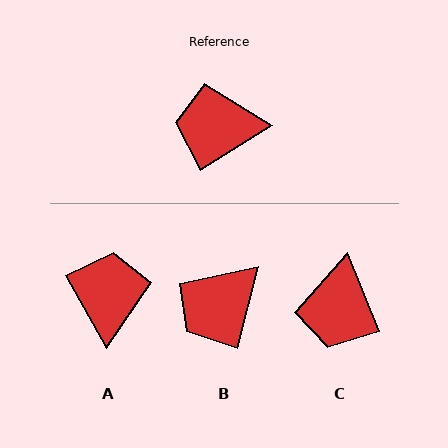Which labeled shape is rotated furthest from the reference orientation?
A, about 92 degrees away.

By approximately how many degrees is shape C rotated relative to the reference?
Approximately 80 degrees counter-clockwise.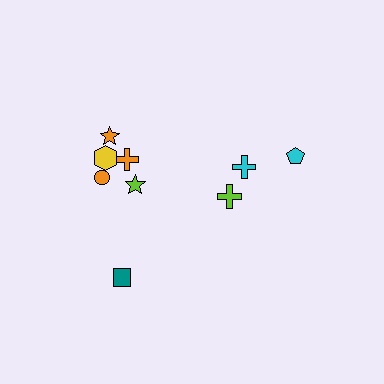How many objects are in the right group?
There are 3 objects.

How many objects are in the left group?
There are 6 objects.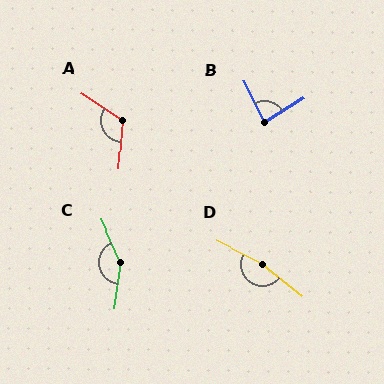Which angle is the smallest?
B, at approximately 84 degrees.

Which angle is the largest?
D, at approximately 167 degrees.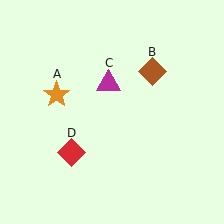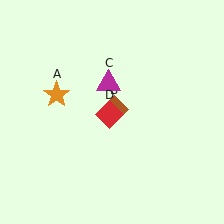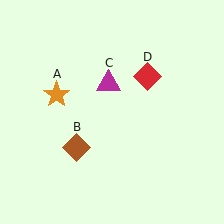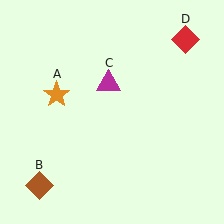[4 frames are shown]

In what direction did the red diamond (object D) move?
The red diamond (object D) moved up and to the right.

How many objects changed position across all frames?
2 objects changed position: brown diamond (object B), red diamond (object D).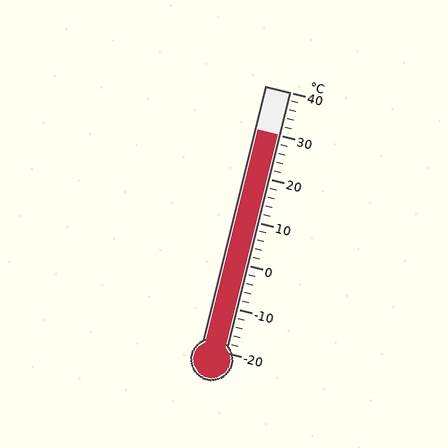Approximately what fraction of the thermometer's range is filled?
The thermometer is filled to approximately 85% of its range.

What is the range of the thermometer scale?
The thermometer scale ranges from -20°C to 40°C.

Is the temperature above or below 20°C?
The temperature is above 20°C.